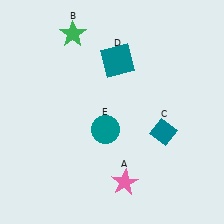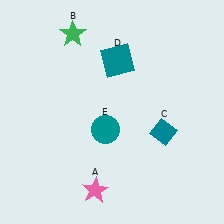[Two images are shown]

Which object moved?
The pink star (A) moved left.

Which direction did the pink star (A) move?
The pink star (A) moved left.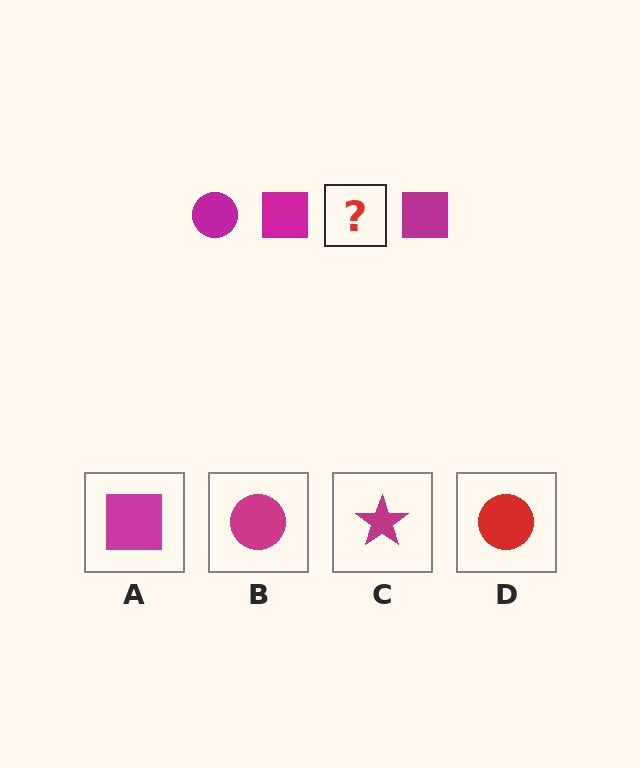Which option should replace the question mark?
Option B.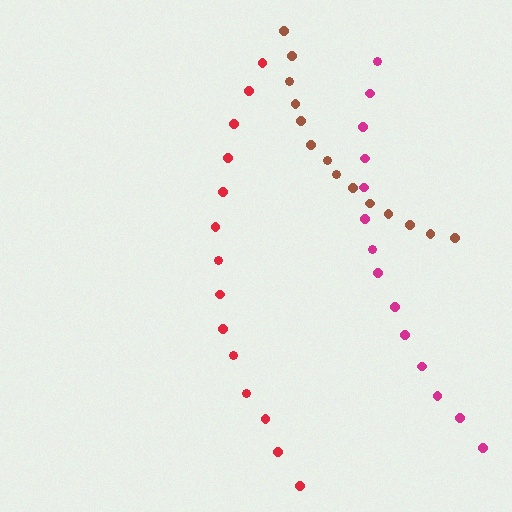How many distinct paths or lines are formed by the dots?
There are 3 distinct paths.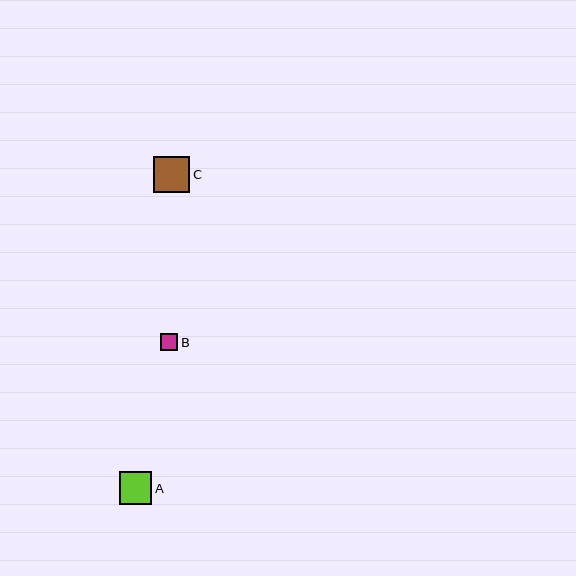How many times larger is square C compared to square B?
Square C is approximately 2.1 times the size of square B.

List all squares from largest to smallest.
From largest to smallest: C, A, B.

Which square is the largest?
Square C is the largest with a size of approximately 36 pixels.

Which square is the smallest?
Square B is the smallest with a size of approximately 18 pixels.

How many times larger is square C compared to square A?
Square C is approximately 1.1 times the size of square A.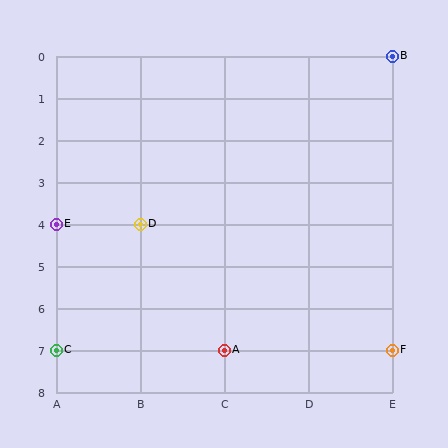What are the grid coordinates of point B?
Point B is at grid coordinates (E, 0).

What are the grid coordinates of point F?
Point F is at grid coordinates (E, 7).